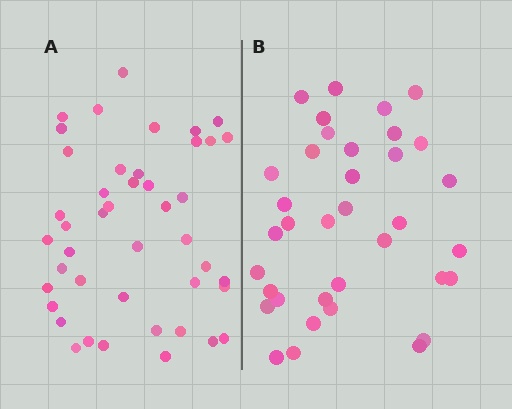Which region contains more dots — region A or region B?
Region A (the left region) has more dots.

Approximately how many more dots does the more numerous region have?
Region A has roughly 8 or so more dots than region B.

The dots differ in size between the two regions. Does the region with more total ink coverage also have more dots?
No. Region B has more total ink coverage because its dots are larger, but region A actually contains more individual dots. Total area can be misleading — the number of items is what matters here.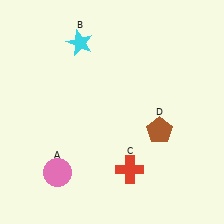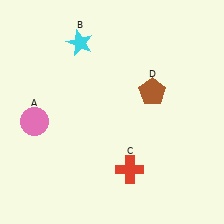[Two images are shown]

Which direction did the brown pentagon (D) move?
The brown pentagon (D) moved up.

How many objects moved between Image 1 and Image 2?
2 objects moved between the two images.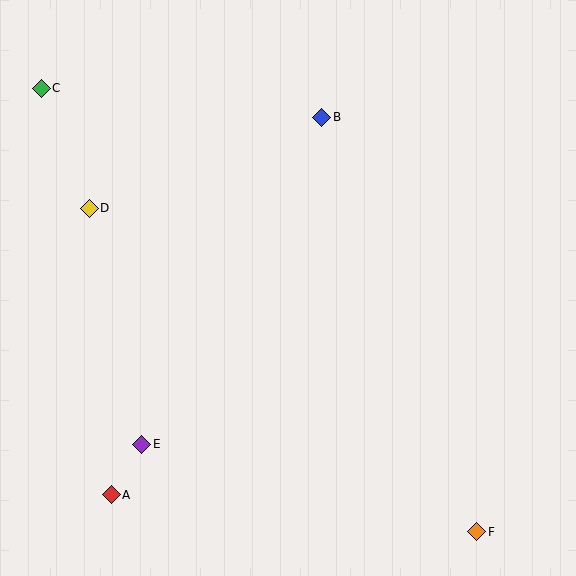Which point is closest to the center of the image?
Point B at (321, 117) is closest to the center.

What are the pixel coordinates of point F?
Point F is at (477, 532).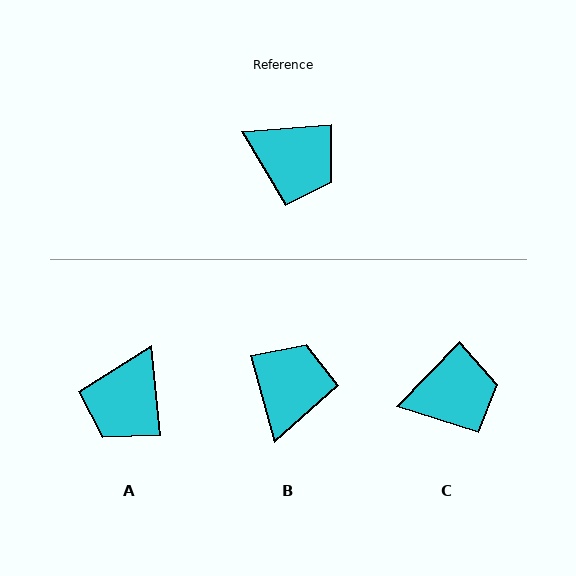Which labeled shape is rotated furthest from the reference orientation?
B, about 101 degrees away.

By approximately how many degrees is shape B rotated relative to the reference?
Approximately 101 degrees counter-clockwise.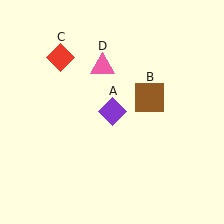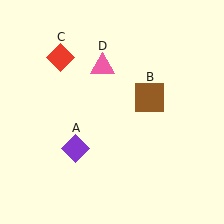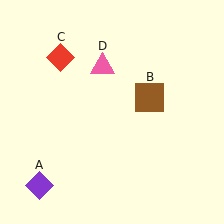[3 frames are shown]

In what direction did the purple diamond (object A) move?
The purple diamond (object A) moved down and to the left.